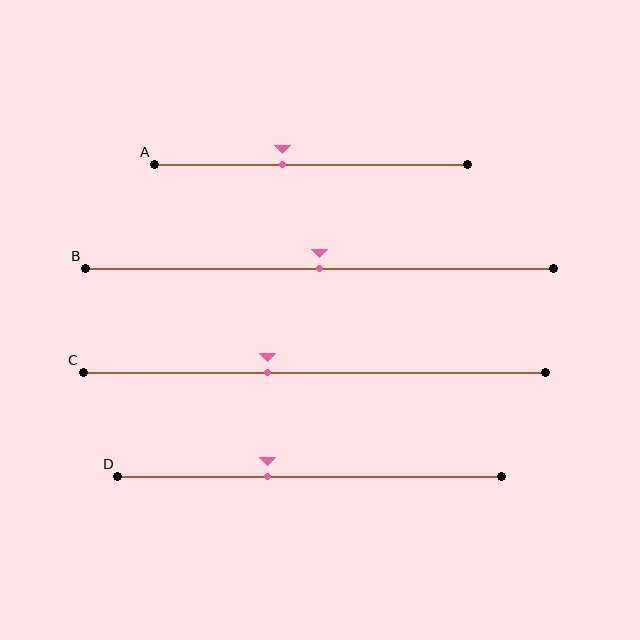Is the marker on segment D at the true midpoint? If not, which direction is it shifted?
No, the marker on segment D is shifted to the left by about 11% of the segment length.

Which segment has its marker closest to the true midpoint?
Segment B has its marker closest to the true midpoint.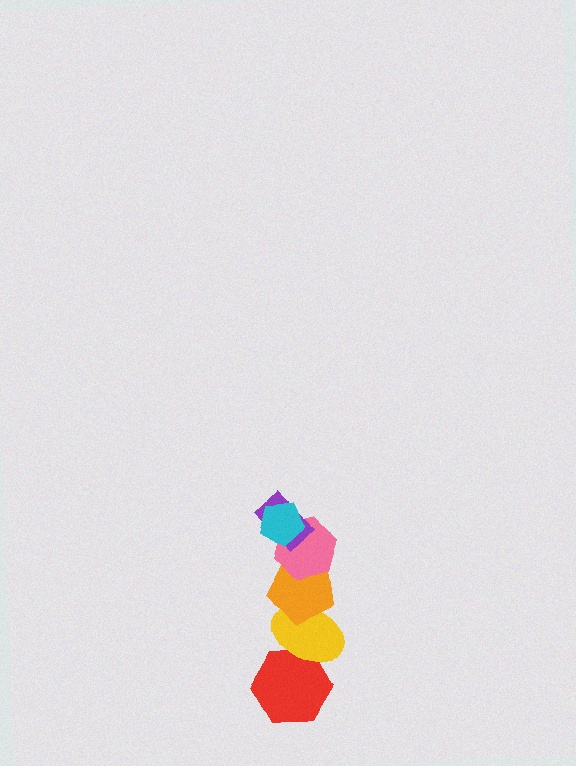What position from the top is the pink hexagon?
The pink hexagon is 3rd from the top.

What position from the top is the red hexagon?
The red hexagon is 6th from the top.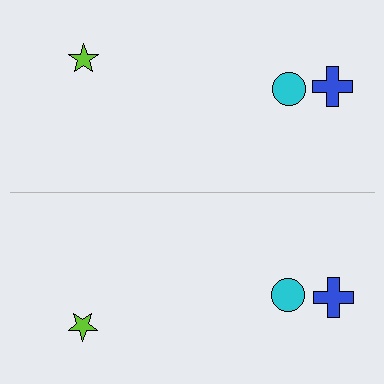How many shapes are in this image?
There are 6 shapes in this image.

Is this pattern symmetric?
Yes, this pattern has bilateral (reflection) symmetry.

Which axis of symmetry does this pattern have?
The pattern has a horizontal axis of symmetry running through the center of the image.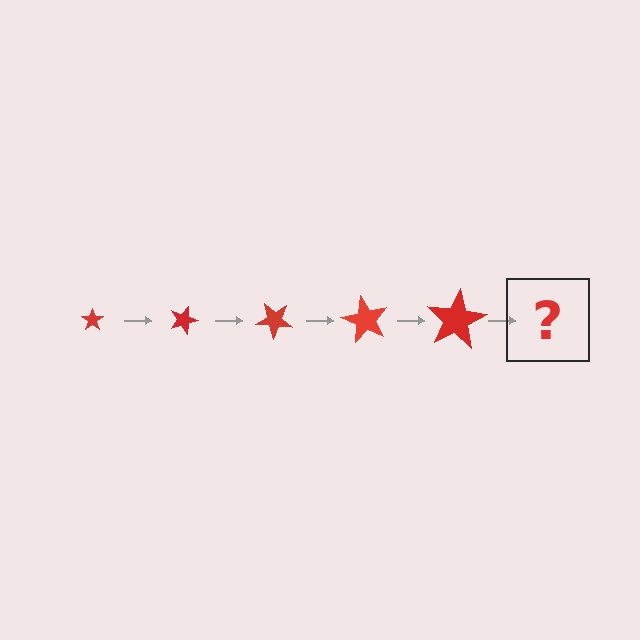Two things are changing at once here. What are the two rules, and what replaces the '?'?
The two rules are that the star grows larger each step and it rotates 20 degrees each step. The '?' should be a star, larger than the previous one and rotated 100 degrees from the start.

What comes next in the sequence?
The next element should be a star, larger than the previous one and rotated 100 degrees from the start.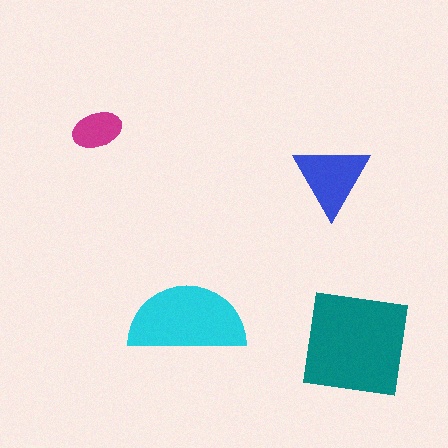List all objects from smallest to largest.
The magenta ellipse, the blue triangle, the cyan semicircle, the teal square.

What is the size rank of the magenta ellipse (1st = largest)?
4th.